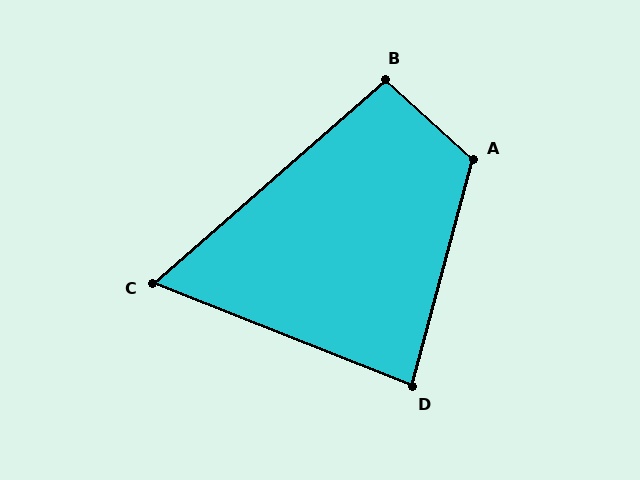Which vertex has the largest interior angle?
A, at approximately 117 degrees.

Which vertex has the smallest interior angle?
C, at approximately 63 degrees.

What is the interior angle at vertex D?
Approximately 83 degrees (acute).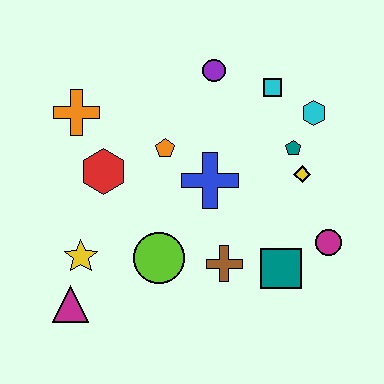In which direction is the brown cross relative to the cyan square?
The brown cross is below the cyan square.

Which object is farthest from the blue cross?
The magenta triangle is farthest from the blue cross.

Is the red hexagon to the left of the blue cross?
Yes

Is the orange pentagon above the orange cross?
No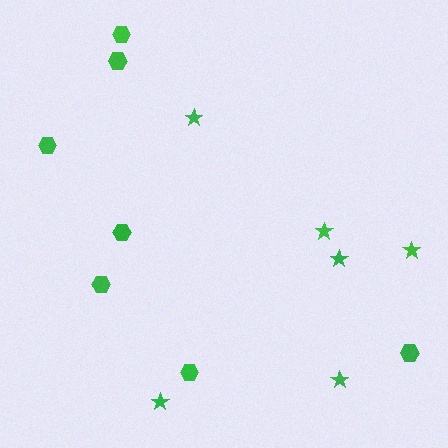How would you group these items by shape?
There are 2 groups: one group of hexagons (7) and one group of stars (6).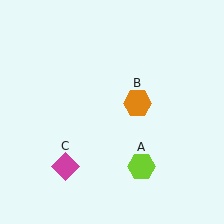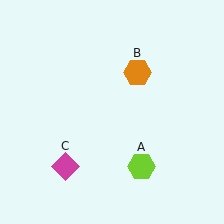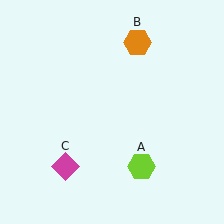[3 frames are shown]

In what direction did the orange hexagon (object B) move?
The orange hexagon (object B) moved up.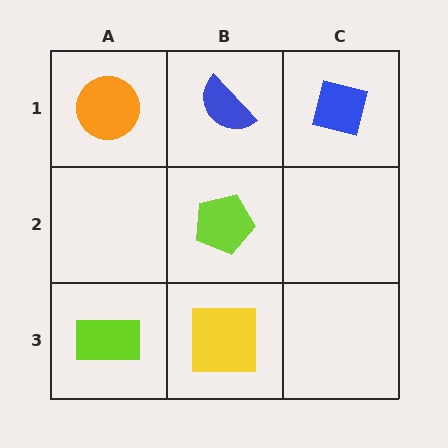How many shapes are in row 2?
1 shape.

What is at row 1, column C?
A blue square.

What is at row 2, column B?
A lime pentagon.